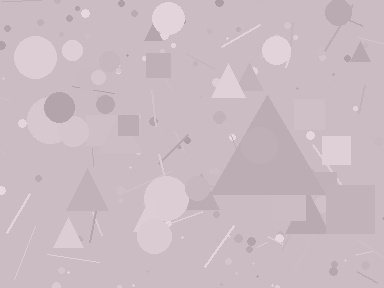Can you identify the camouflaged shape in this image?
The camouflaged shape is a triangle.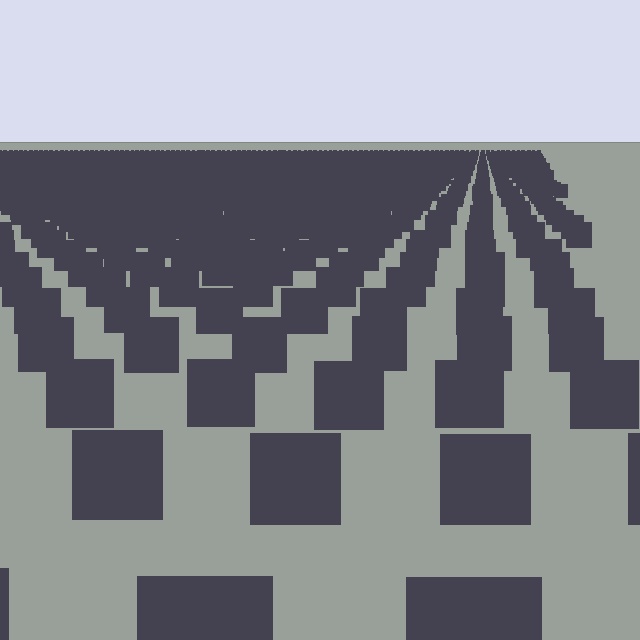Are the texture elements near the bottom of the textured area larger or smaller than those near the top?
Larger. Near the bottom, elements are closer to the viewer and appear at a bigger on-screen size.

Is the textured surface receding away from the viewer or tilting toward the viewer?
The surface is receding away from the viewer. Texture elements get smaller and denser toward the top.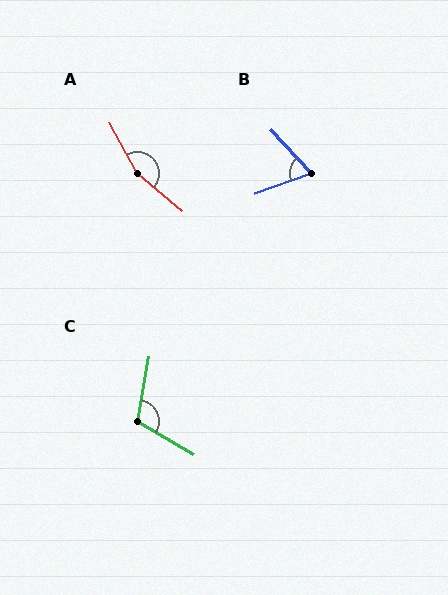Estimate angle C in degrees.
Approximately 111 degrees.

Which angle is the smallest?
B, at approximately 67 degrees.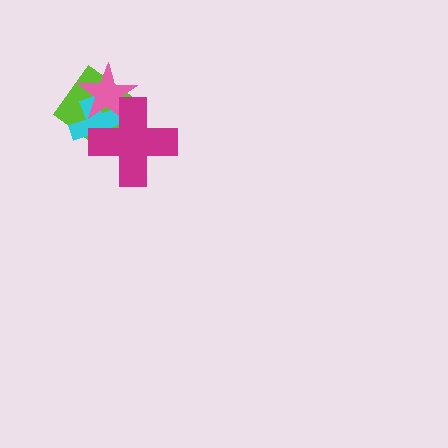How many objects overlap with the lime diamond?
3 objects overlap with the lime diamond.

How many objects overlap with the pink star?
3 objects overlap with the pink star.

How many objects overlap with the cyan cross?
3 objects overlap with the cyan cross.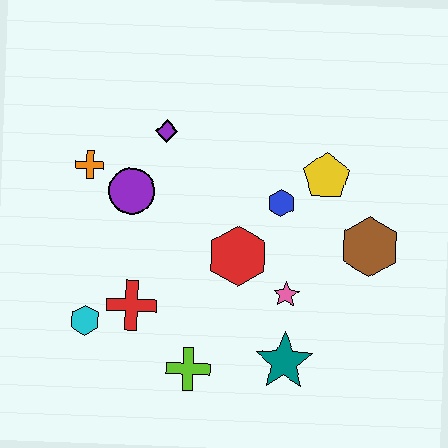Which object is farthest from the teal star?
The orange cross is farthest from the teal star.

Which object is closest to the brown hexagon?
The yellow pentagon is closest to the brown hexagon.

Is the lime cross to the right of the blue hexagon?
No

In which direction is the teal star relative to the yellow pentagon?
The teal star is below the yellow pentagon.